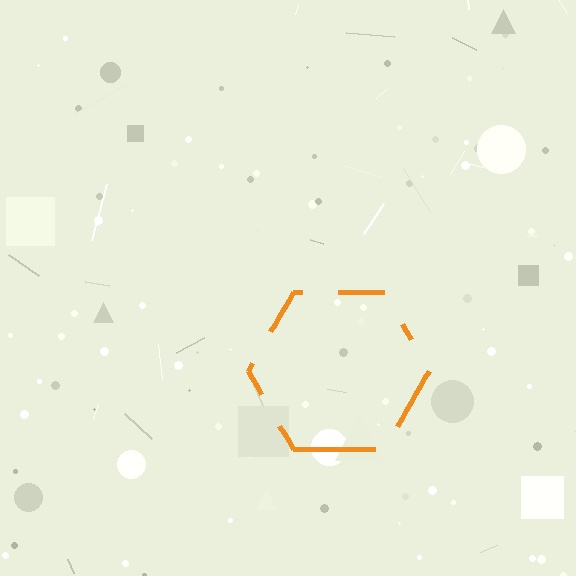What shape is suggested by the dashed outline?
The dashed outline suggests a hexagon.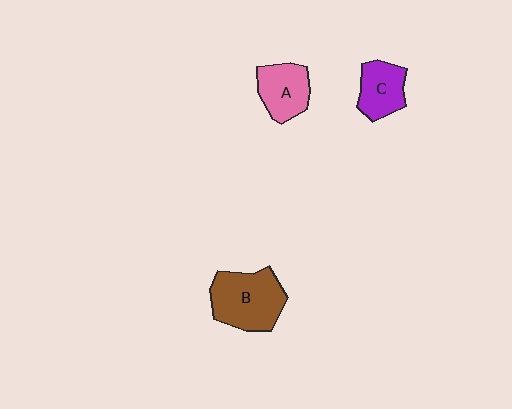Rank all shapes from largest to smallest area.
From largest to smallest: B (brown), A (pink), C (purple).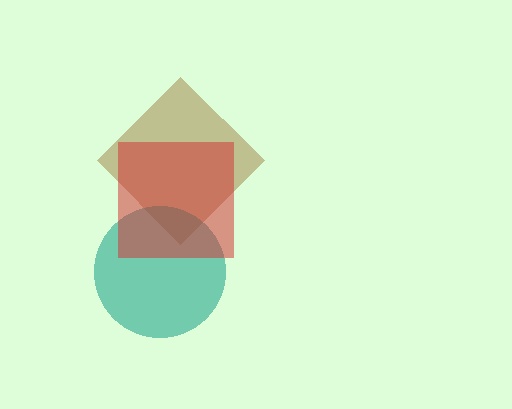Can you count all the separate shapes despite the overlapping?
Yes, there are 3 separate shapes.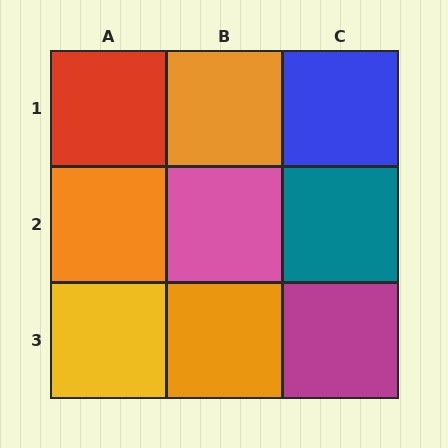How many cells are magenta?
1 cell is magenta.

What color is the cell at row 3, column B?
Orange.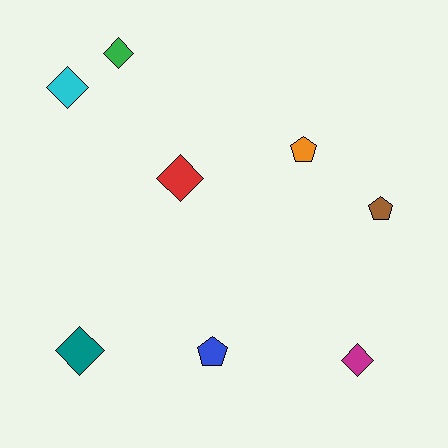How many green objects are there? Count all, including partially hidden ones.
There is 1 green object.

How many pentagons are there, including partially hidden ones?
There are 3 pentagons.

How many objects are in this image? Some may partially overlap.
There are 8 objects.